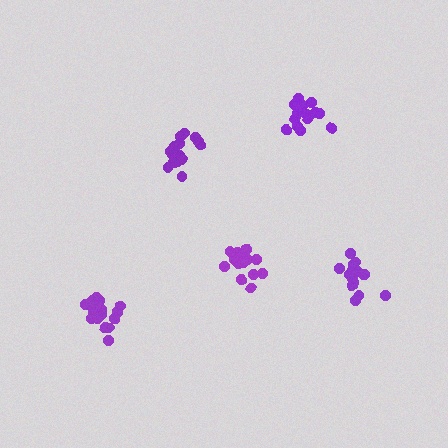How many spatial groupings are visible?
There are 5 spatial groupings.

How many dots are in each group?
Group 1: 15 dots, Group 2: 18 dots, Group 3: 18 dots, Group 4: 15 dots, Group 5: 15 dots (81 total).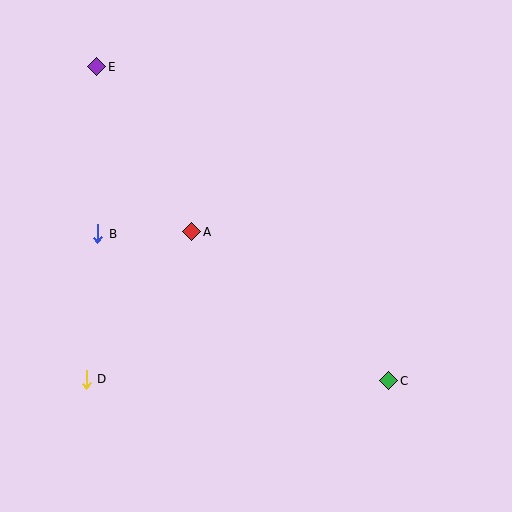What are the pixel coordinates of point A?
Point A is at (192, 232).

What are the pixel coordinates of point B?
Point B is at (98, 234).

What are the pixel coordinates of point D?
Point D is at (86, 379).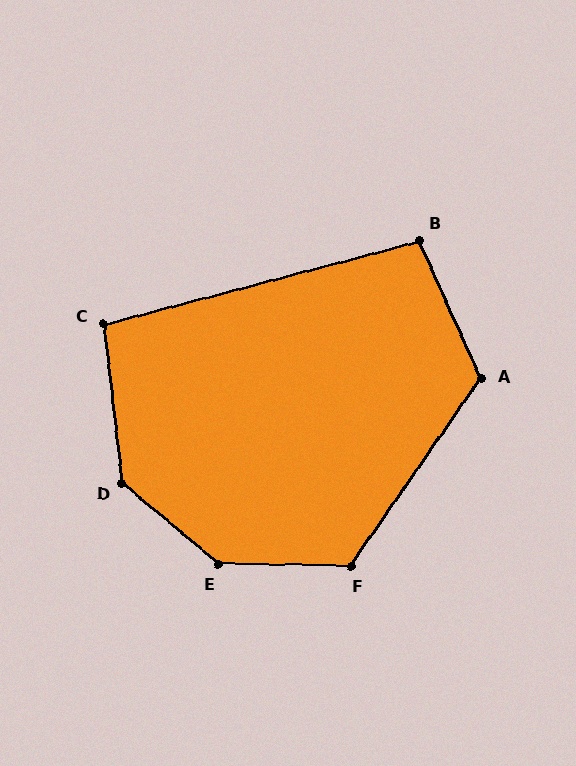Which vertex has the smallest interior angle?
C, at approximately 98 degrees.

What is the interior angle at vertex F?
Approximately 124 degrees (obtuse).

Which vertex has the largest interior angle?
E, at approximately 141 degrees.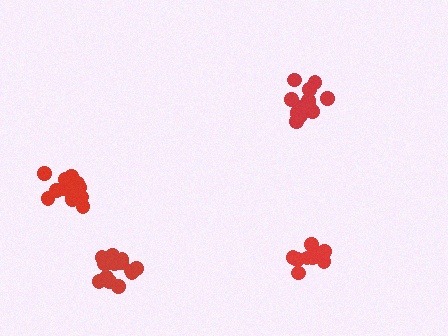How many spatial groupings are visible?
There are 4 spatial groupings.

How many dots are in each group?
Group 1: 10 dots, Group 2: 14 dots, Group 3: 15 dots, Group 4: 15 dots (54 total).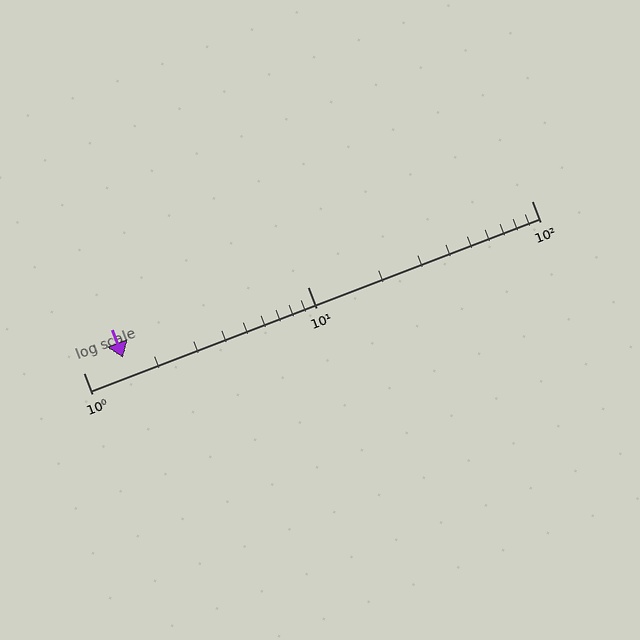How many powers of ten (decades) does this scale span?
The scale spans 2 decades, from 1 to 100.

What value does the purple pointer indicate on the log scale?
The pointer indicates approximately 1.5.